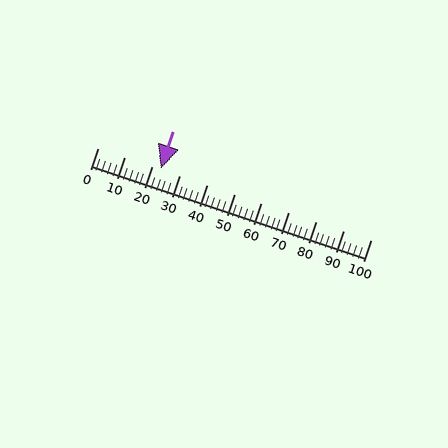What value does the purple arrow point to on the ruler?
The purple arrow points to approximately 23.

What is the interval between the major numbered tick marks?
The major tick marks are spaced 10 units apart.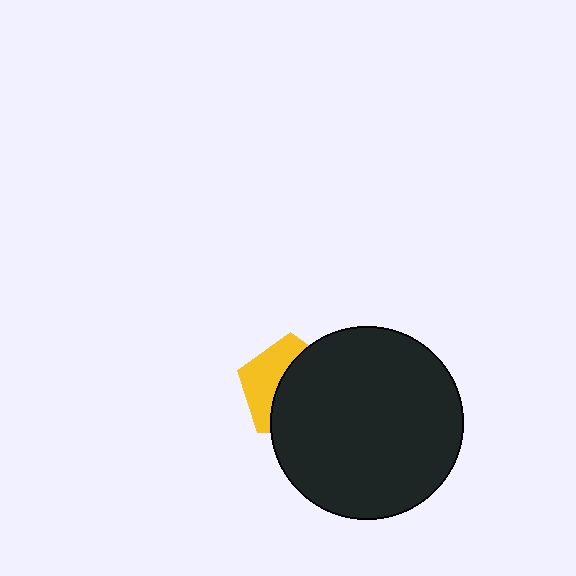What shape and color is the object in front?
The object in front is a black circle.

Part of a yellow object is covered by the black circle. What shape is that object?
It is a pentagon.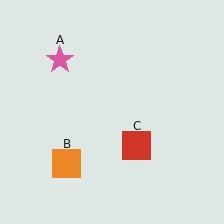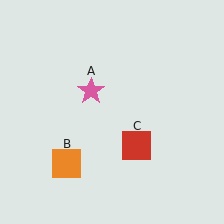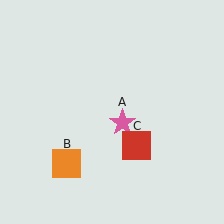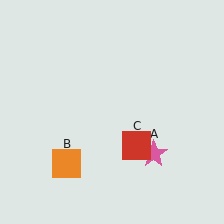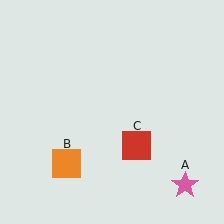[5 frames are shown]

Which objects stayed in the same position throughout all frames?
Orange square (object B) and red square (object C) remained stationary.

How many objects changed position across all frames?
1 object changed position: pink star (object A).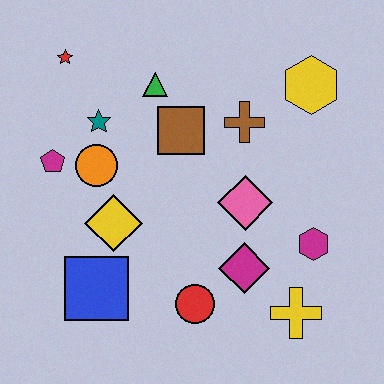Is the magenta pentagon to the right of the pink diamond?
No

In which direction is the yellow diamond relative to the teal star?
The yellow diamond is below the teal star.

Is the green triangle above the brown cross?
Yes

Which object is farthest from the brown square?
The yellow cross is farthest from the brown square.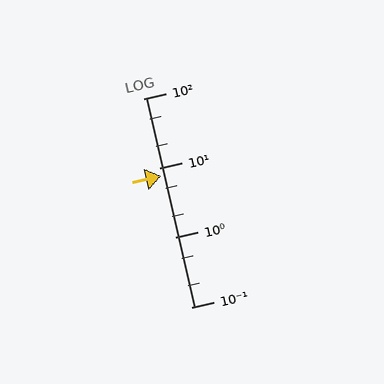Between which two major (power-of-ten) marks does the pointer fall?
The pointer is between 1 and 10.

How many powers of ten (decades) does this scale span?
The scale spans 3 decades, from 0.1 to 100.